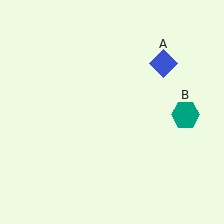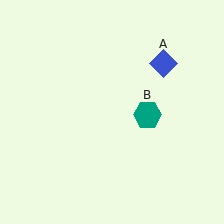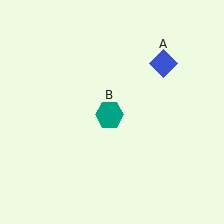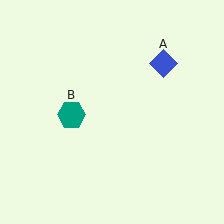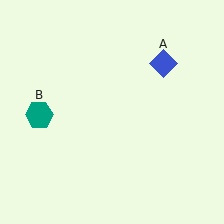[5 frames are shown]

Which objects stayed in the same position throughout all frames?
Blue diamond (object A) remained stationary.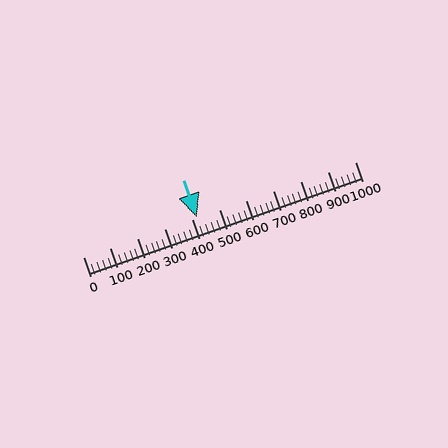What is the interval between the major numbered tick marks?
The major tick marks are spaced 100 units apart.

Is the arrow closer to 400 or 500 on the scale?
The arrow is closer to 400.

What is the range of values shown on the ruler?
The ruler shows values from 0 to 1000.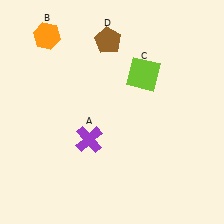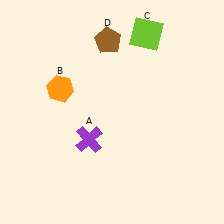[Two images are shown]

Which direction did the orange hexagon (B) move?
The orange hexagon (B) moved down.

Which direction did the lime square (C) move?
The lime square (C) moved up.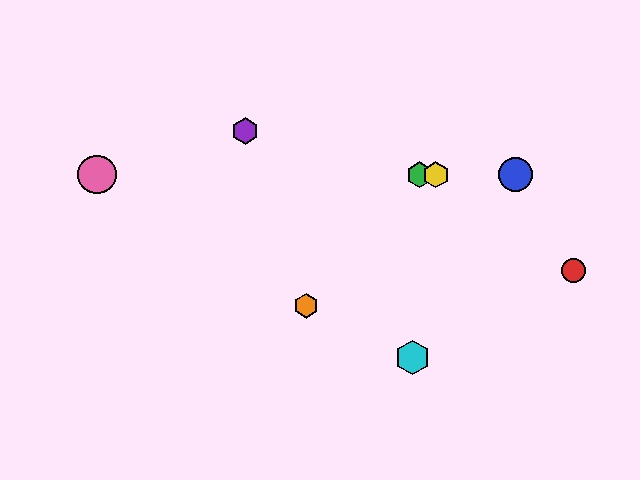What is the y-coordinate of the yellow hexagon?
The yellow hexagon is at y≈175.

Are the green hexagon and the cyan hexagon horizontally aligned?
No, the green hexagon is at y≈175 and the cyan hexagon is at y≈357.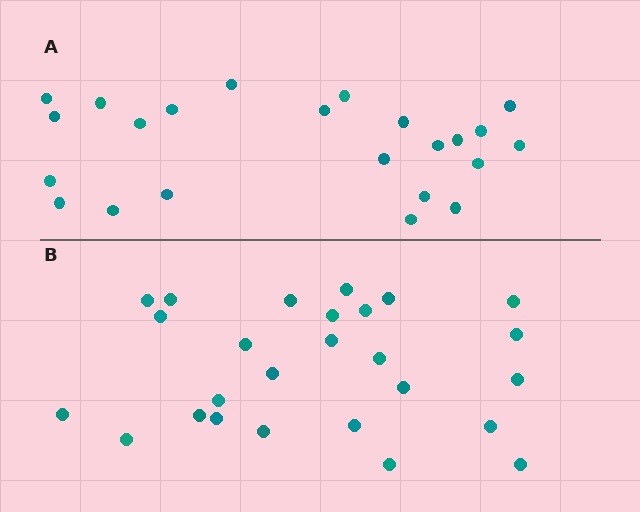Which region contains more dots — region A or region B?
Region B (the bottom region) has more dots.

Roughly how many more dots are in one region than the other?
Region B has just a few more — roughly 2 or 3 more dots than region A.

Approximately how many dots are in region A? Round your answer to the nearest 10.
About 20 dots. (The exact count is 23, which rounds to 20.)